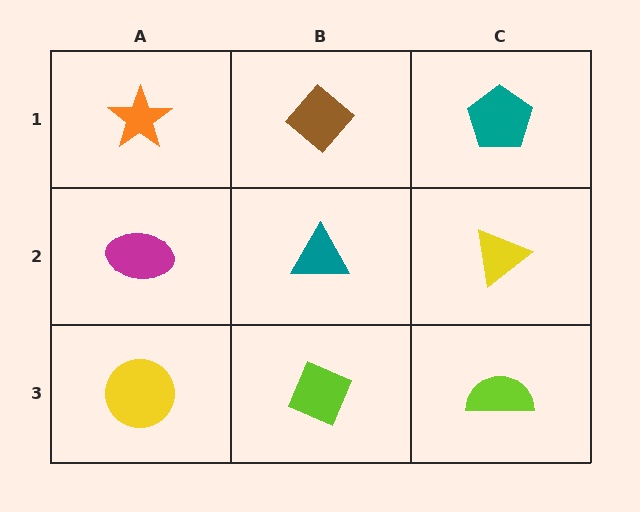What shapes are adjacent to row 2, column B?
A brown diamond (row 1, column B), a lime diamond (row 3, column B), a magenta ellipse (row 2, column A), a yellow triangle (row 2, column C).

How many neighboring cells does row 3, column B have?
3.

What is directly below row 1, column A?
A magenta ellipse.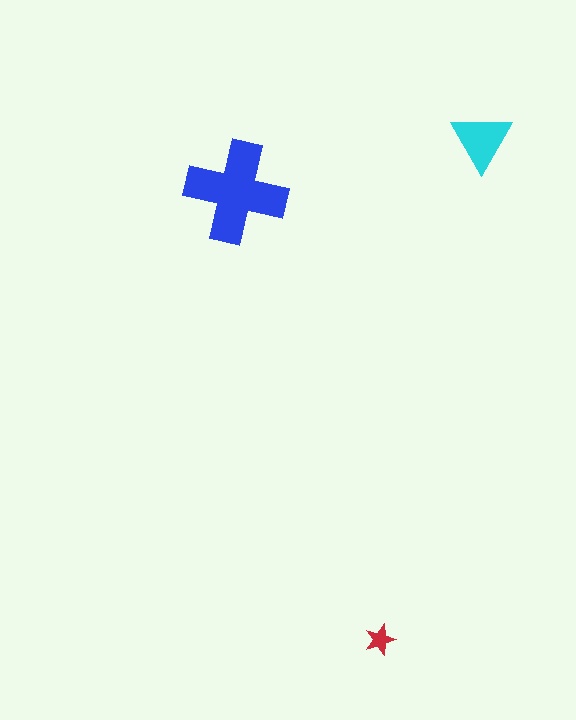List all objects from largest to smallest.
The blue cross, the cyan triangle, the red star.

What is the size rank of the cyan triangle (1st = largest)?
2nd.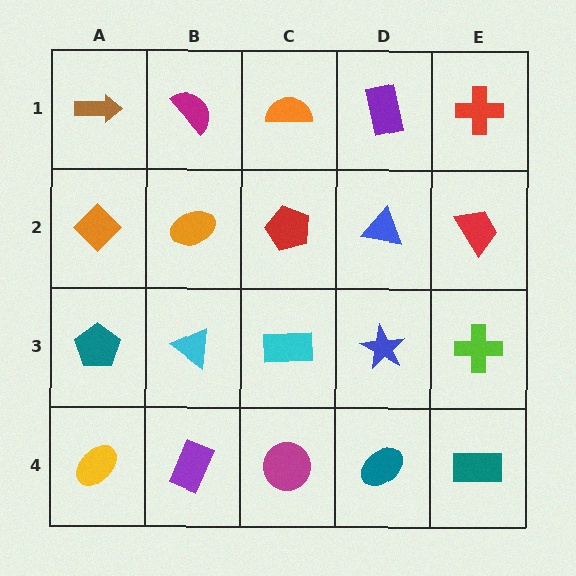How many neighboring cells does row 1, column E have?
2.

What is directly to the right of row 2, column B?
A red pentagon.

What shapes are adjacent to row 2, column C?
An orange semicircle (row 1, column C), a cyan rectangle (row 3, column C), an orange ellipse (row 2, column B), a blue triangle (row 2, column D).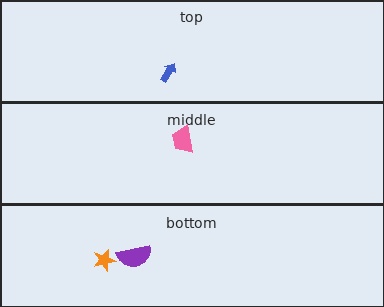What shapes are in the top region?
The blue arrow.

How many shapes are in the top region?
1.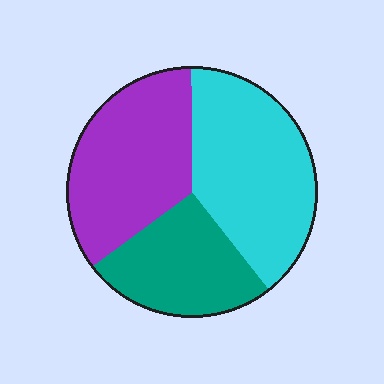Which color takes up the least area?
Teal, at roughly 25%.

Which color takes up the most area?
Cyan, at roughly 40%.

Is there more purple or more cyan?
Cyan.